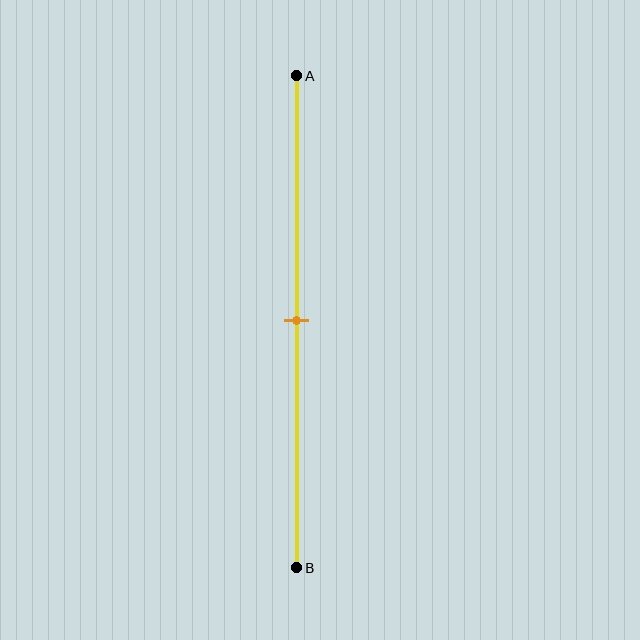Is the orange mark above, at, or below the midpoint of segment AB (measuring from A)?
The orange mark is approximately at the midpoint of segment AB.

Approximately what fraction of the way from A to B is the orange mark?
The orange mark is approximately 50% of the way from A to B.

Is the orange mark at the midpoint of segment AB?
Yes, the mark is approximately at the midpoint.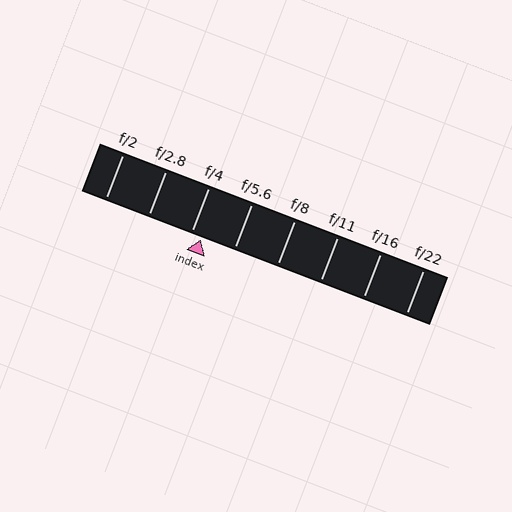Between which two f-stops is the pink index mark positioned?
The index mark is between f/4 and f/5.6.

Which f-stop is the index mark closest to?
The index mark is closest to f/4.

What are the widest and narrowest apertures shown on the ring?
The widest aperture shown is f/2 and the narrowest is f/22.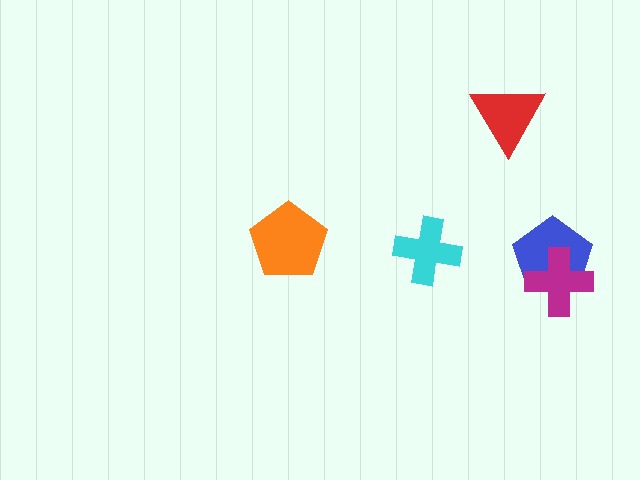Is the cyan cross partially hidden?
No, no other shape covers it.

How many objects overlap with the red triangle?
0 objects overlap with the red triangle.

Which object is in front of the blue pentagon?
The magenta cross is in front of the blue pentagon.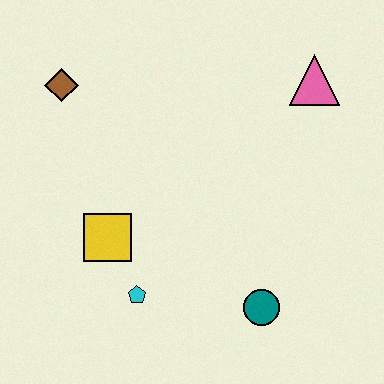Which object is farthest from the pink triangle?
The cyan pentagon is farthest from the pink triangle.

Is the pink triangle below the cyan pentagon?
No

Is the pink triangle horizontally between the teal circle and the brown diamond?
No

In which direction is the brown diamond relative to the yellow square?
The brown diamond is above the yellow square.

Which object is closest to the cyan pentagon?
The yellow square is closest to the cyan pentagon.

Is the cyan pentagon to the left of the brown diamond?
No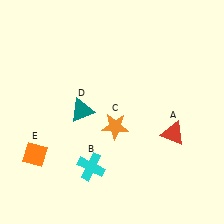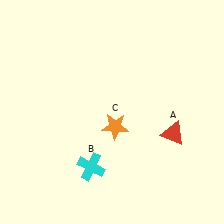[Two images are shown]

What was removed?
The teal triangle (D), the orange diamond (E) were removed in Image 2.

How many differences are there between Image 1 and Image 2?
There are 2 differences between the two images.